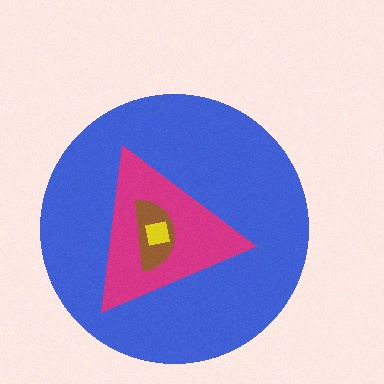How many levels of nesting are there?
4.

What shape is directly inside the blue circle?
The magenta triangle.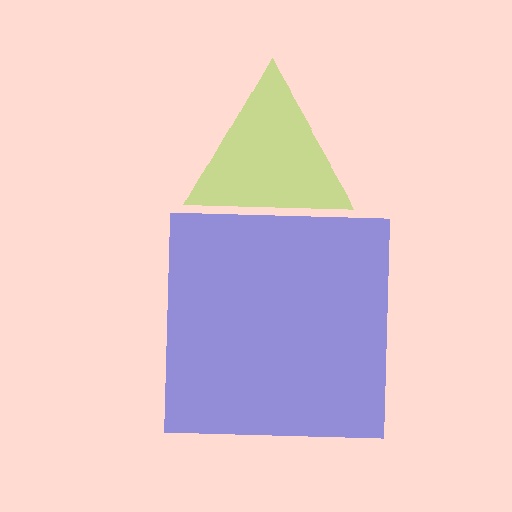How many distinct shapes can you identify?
There are 2 distinct shapes: a lime triangle, a blue square.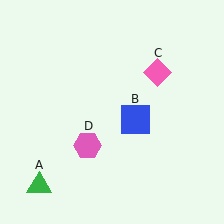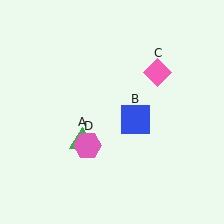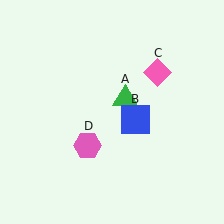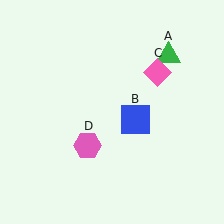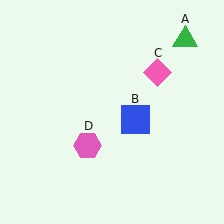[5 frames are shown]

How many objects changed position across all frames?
1 object changed position: green triangle (object A).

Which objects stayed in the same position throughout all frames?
Blue square (object B) and pink diamond (object C) and pink hexagon (object D) remained stationary.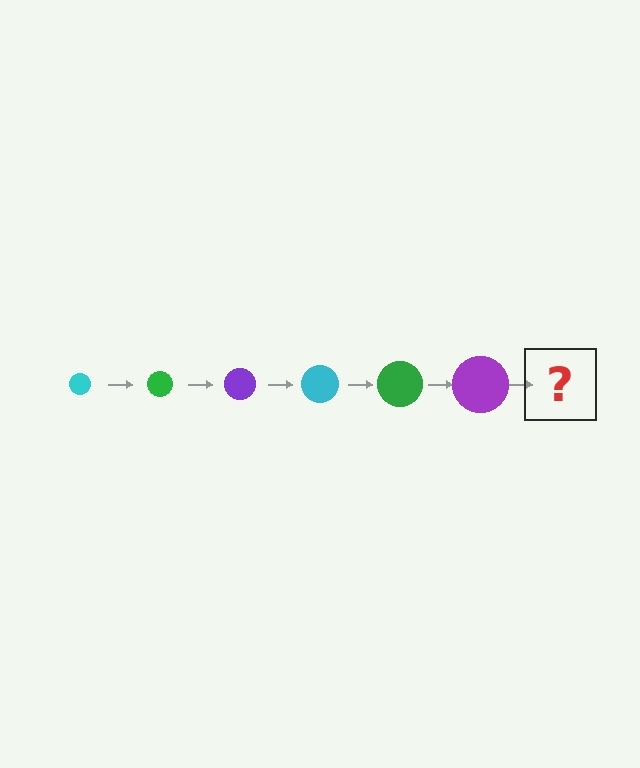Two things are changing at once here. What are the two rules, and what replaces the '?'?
The two rules are that the circle grows larger each step and the color cycles through cyan, green, and purple. The '?' should be a cyan circle, larger than the previous one.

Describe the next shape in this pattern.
It should be a cyan circle, larger than the previous one.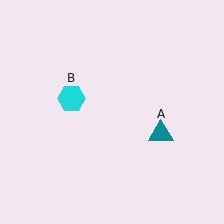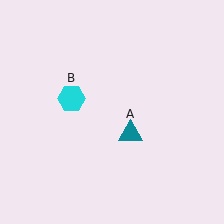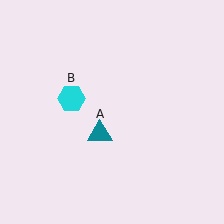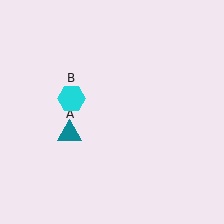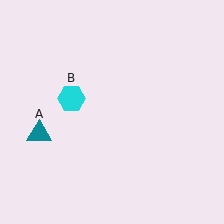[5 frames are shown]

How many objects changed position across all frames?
1 object changed position: teal triangle (object A).